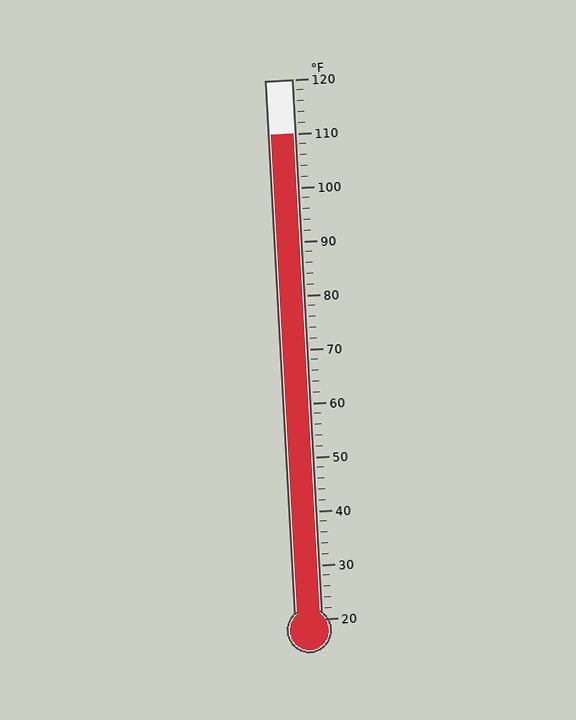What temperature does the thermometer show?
The thermometer shows approximately 110°F.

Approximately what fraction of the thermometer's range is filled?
The thermometer is filled to approximately 90% of its range.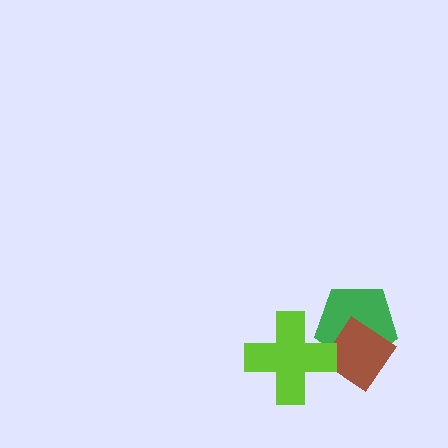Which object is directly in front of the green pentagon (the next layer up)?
The brown diamond is directly in front of the green pentagon.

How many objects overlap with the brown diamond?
1 object overlaps with the brown diamond.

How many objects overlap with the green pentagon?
2 objects overlap with the green pentagon.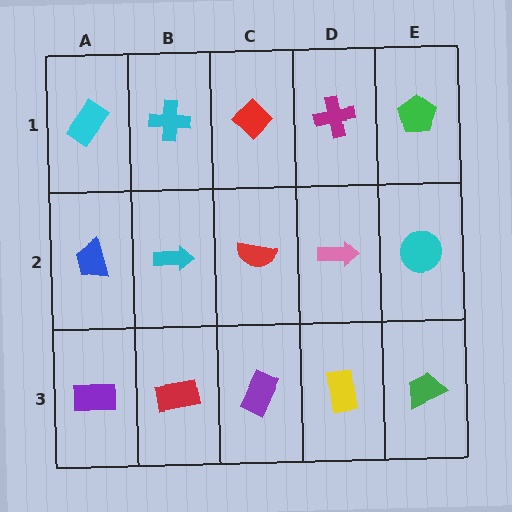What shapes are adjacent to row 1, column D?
A pink arrow (row 2, column D), a red diamond (row 1, column C), a green pentagon (row 1, column E).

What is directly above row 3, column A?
A blue trapezoid.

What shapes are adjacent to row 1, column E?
A cyan circle (row 2, column E), a magenta cross (row 1, column D).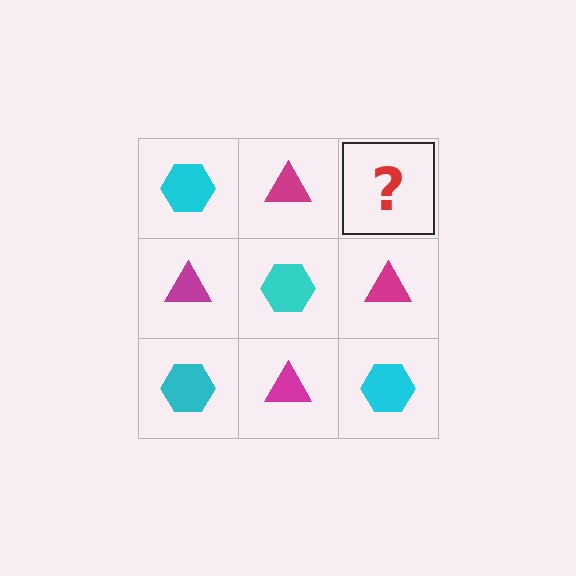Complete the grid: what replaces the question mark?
The question mark should be replaced with a cyan hexagon.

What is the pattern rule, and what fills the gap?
The rule is that it alternates cyan hexagon and magenta triangle in a checkerboard pattern. The gap should be filled with a cyan hexagon.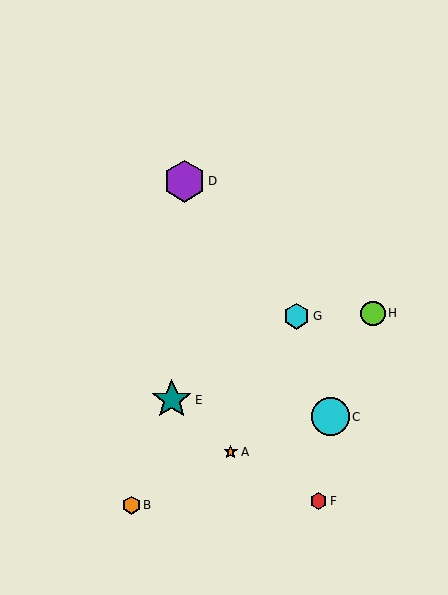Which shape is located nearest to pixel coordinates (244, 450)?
The orange star (labeled A) at (231, 452) is nearest to that location.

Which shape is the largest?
The purple hexagon (labeled D) is the largest.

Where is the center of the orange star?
The center of the orange star is at (231, 452).